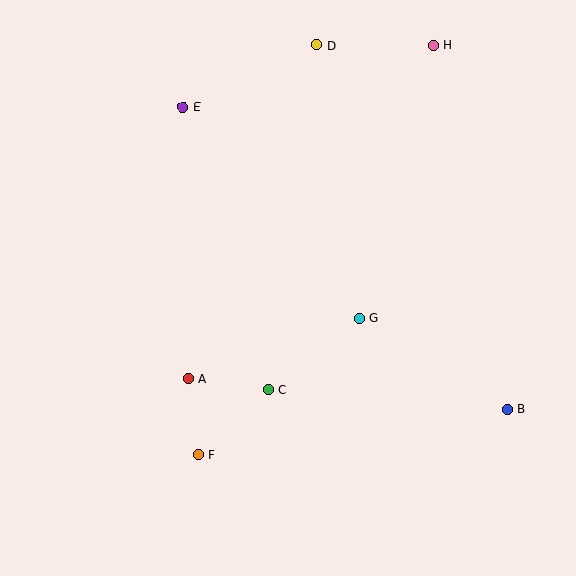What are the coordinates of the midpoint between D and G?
The midpoint between D and G is at (338, 182).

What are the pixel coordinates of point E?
Point E is at (183, 107).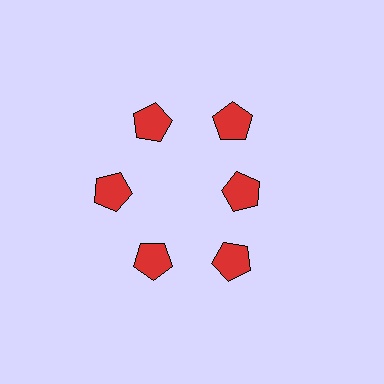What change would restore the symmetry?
The symmetry would be restored by moving it outward, back onto the ring so that all 6 pentagons sit at equal angles and equal distance from the center.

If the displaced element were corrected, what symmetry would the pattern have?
It would have 6-fold rotational symmetry — the pattern would map onto itself every 60 degrees.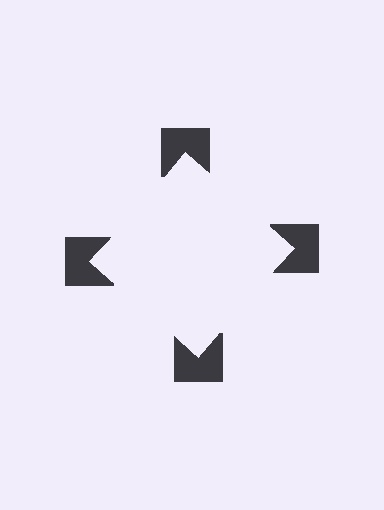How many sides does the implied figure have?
4 sides.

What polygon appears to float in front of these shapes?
An illusory square — its edges are inferred from the aligned wedge cuts in the notched squares, not physically drawn.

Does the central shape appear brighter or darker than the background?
It typically appears slightly brighter than the background, even though no actual brightness change is drawn.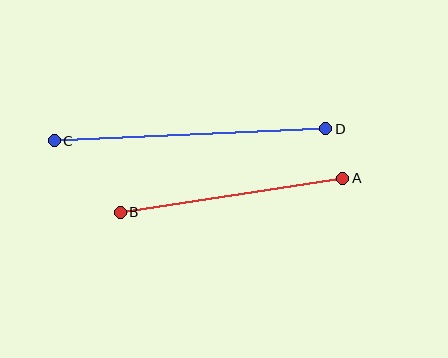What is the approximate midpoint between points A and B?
The midpoint is at approximately (232, 195) pixels.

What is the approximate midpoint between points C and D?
The midpoint is at approximately (190, 135) pixels.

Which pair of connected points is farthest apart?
Points C and D are farthest apart.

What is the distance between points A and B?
The distance is approximately 225 pixels.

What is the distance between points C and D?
The distance is approximately 272 pixels.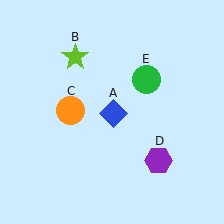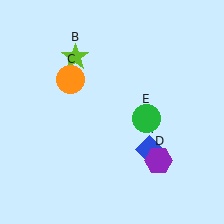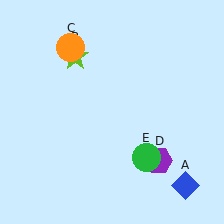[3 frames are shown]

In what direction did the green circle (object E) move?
The green circle (object E) moved down.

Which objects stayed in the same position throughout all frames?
Lime star (object B) and purple hexagon (object D) remained stationary.